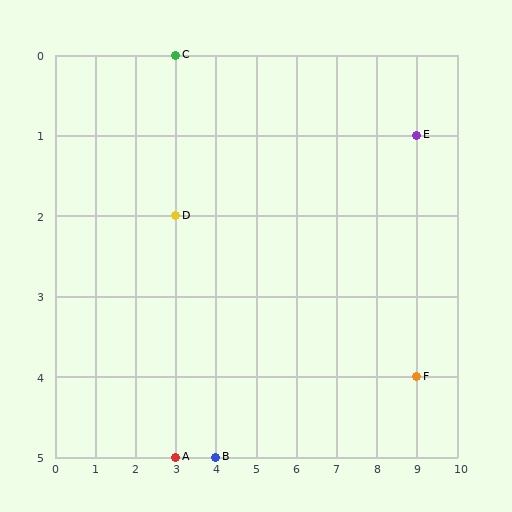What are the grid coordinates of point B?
Point B is at grid coordinates (4, 5).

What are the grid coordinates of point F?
Point F is at grid coordinates (9, 4).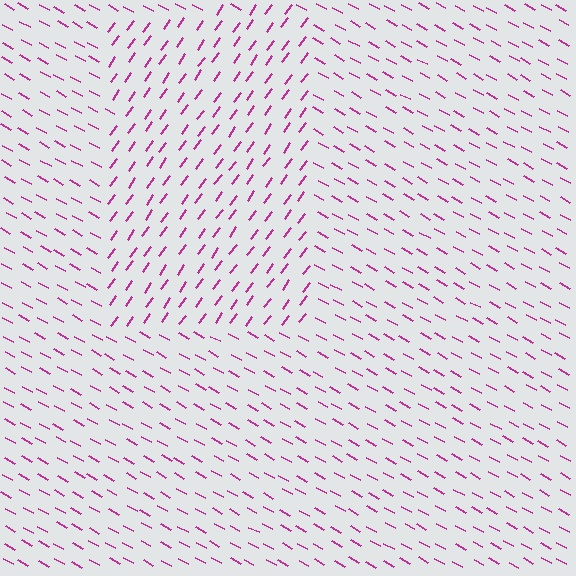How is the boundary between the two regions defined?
The boundary is defined purely by a change in line orientation (approximately 83 degrees difference). All lines are the same color and thickness.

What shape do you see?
I see a rectangle.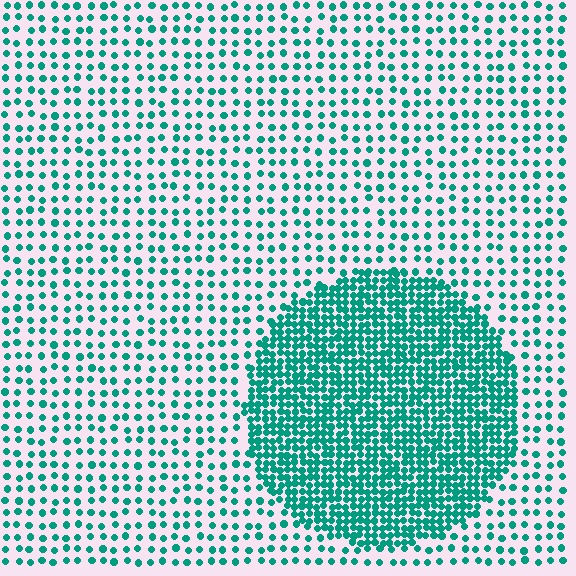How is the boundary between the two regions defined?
The boundary is defined by a change in element density (approximately 2.7x ratio). All elements are the same color, size, and shape.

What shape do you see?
I see a circle.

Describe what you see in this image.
The image contains small teal elements arranged at two different densities. A circle-shaped region is visible where the elements are more densely packed than the surrounding area.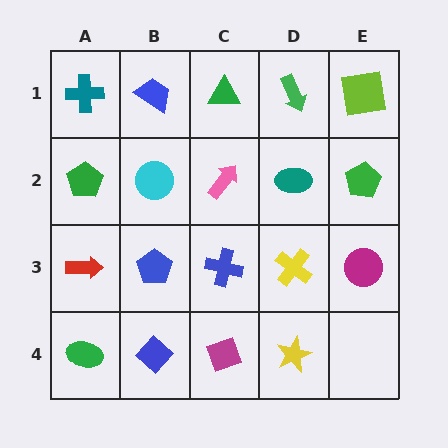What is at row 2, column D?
A teal ellipse.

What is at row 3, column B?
A blue pentagon.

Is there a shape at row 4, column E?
No, that cell is empty.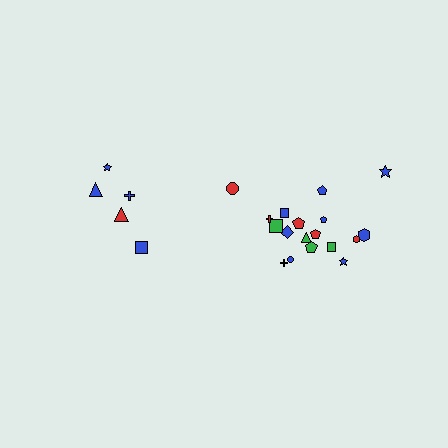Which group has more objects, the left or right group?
The right group.